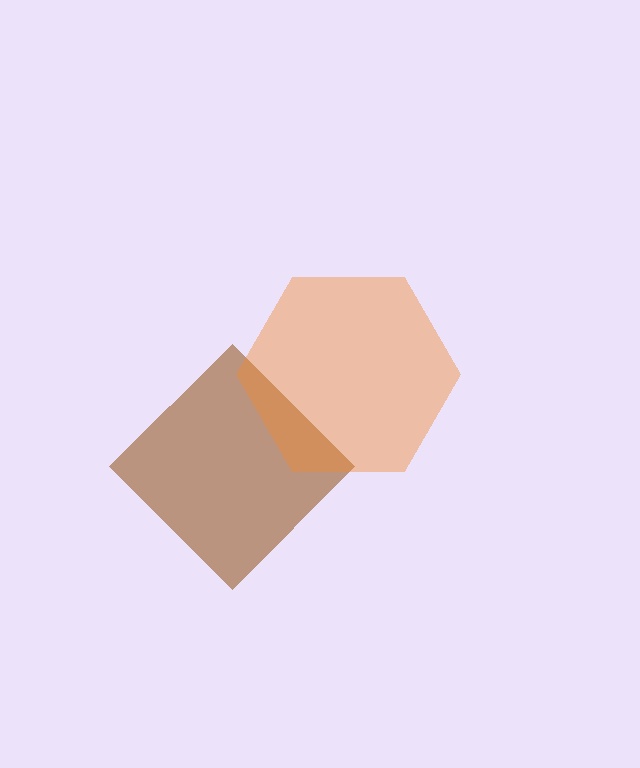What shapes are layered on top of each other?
The layered shapes are: a brown diamond, an orange hexagon.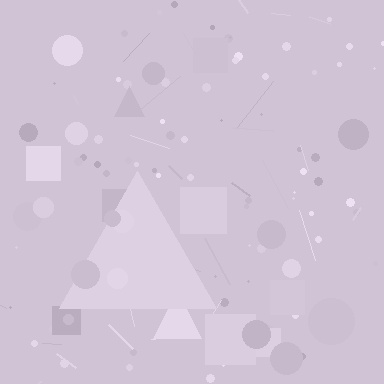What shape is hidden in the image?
A triangle is hidden in the image.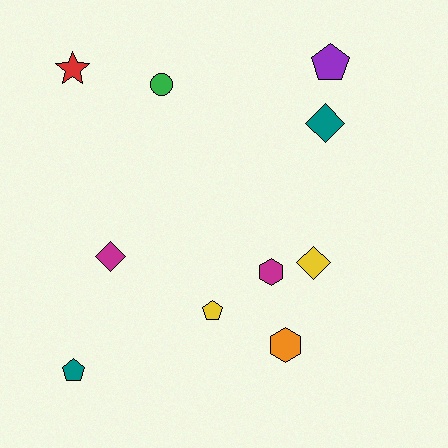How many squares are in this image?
There are no squares.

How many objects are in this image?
There are 10 objects.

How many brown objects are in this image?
There are no brown objects.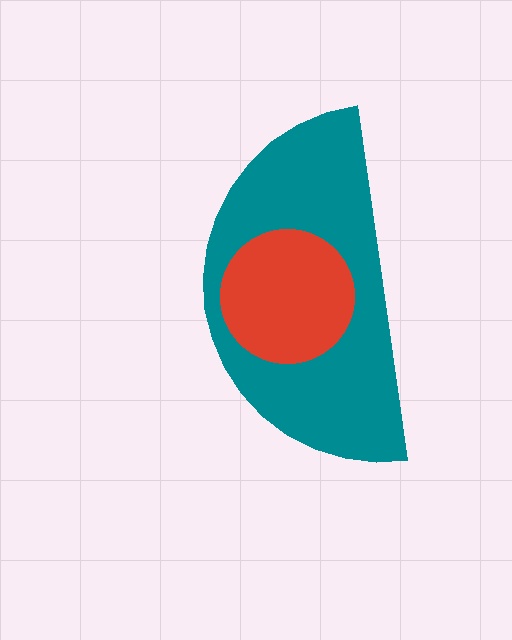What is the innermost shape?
The red circle.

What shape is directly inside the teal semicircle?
The red circle.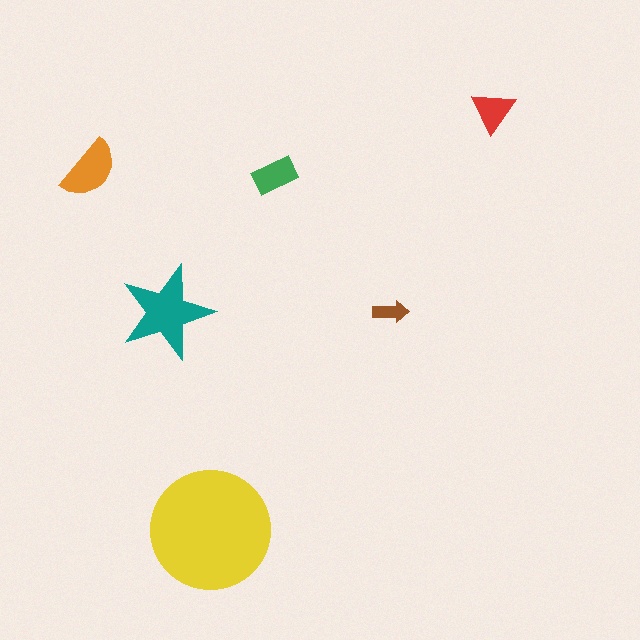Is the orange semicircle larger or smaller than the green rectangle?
Larger.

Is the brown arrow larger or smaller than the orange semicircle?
Smaller.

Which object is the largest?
The yellow circle.